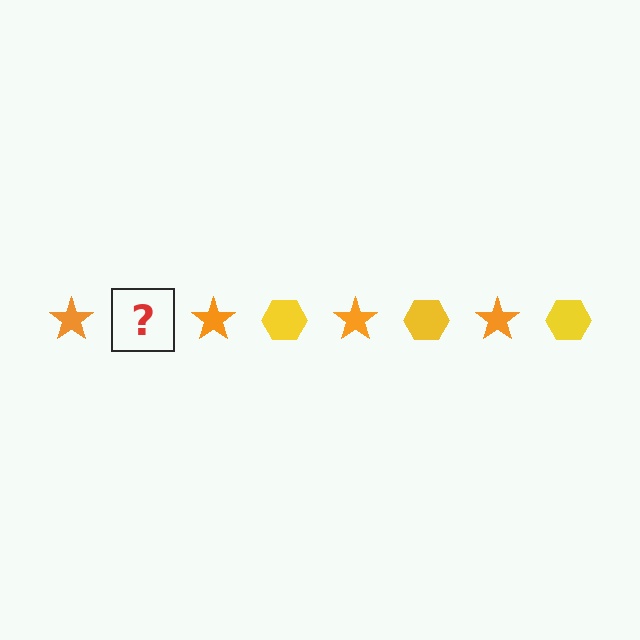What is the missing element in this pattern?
The missing element is a yellow hexagon.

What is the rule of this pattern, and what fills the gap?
The rule is that the pattern alternates between orange star and yellow hexagon. The gap should be filled with a yellow hexagon.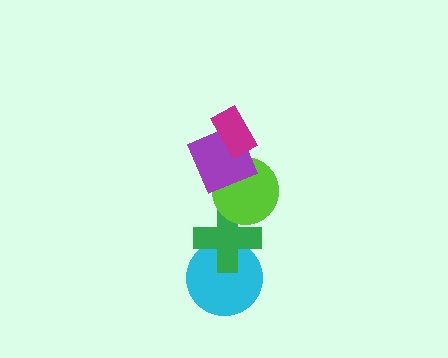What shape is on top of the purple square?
The magenta rectangle is on top of the purple square.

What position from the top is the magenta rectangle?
The magenta rectangle is 1st from the top.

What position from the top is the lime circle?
The lime circle is 3rd from the top.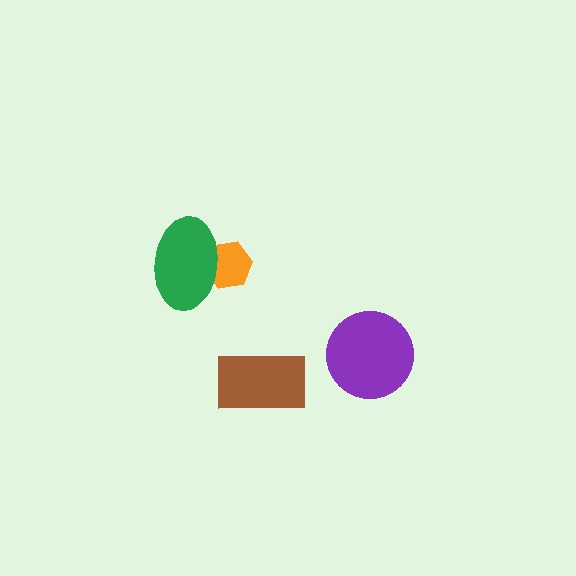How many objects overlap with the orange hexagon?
1 object overlaps with the orange hexagon.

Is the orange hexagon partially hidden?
Yes, it is partially covered by another shape.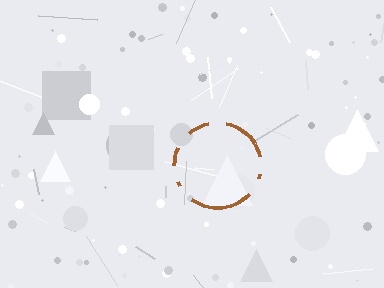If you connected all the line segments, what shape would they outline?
They would outline a circle.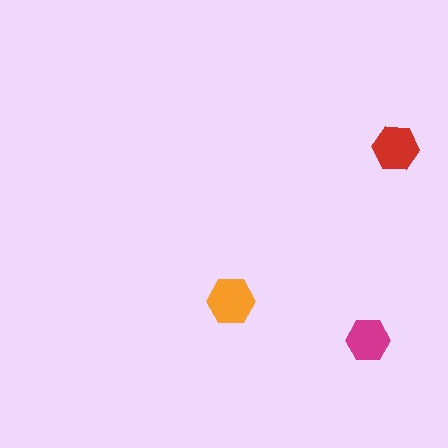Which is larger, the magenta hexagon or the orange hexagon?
The orange one.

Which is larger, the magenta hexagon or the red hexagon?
The red one.